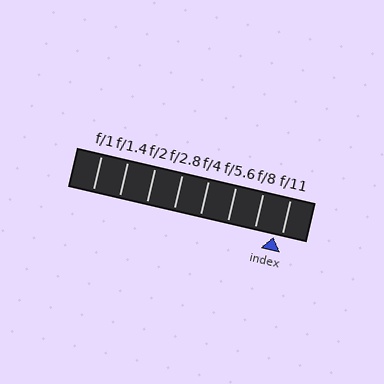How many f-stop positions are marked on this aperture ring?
There are 8 f-stop positions marked.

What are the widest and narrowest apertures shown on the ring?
The widest aperture shown is f/1 and the narrowest is f/11.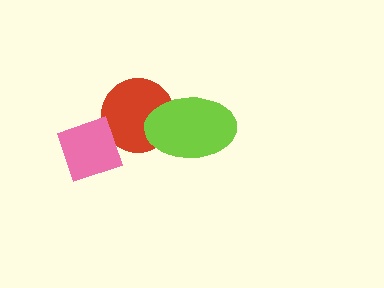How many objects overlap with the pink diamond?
1 object overlaps with the pink diamond.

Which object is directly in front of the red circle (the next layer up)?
The lime ellipse is directly in front of the red circle.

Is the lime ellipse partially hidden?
No, no other shape covers it.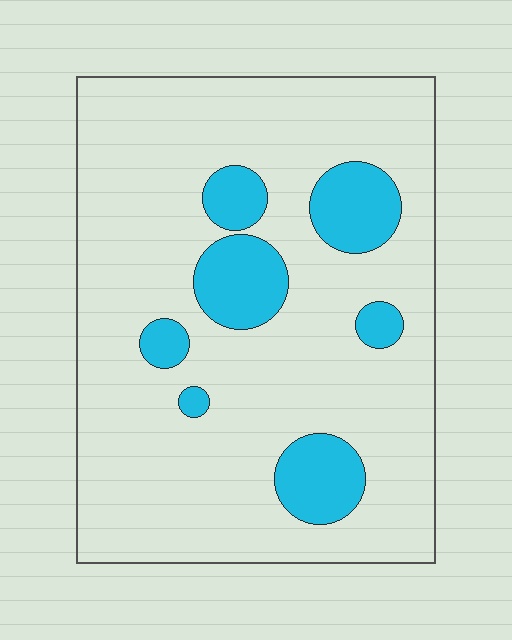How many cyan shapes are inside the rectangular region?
7.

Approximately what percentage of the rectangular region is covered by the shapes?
Approximately 15%.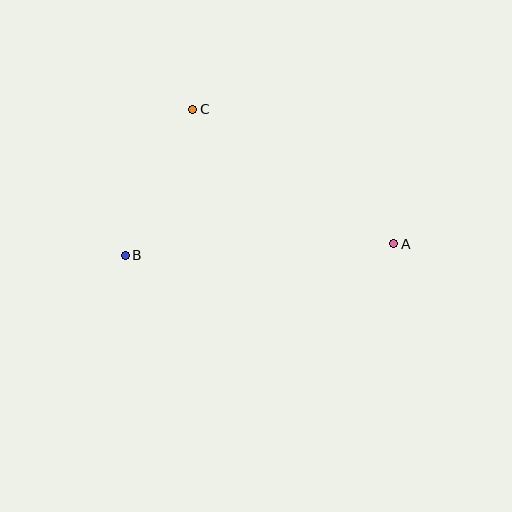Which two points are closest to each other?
Points B and C are closest to each other.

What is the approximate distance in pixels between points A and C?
The distance between A and C is approximately 242 pixels.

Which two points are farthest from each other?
Points A and B are farthest from each other.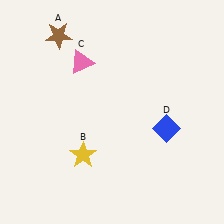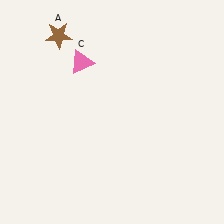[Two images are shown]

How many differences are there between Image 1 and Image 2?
There are 2 differences between the two images.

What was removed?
The yellow star (B), the blue diamond (D) were removed in Image 2.